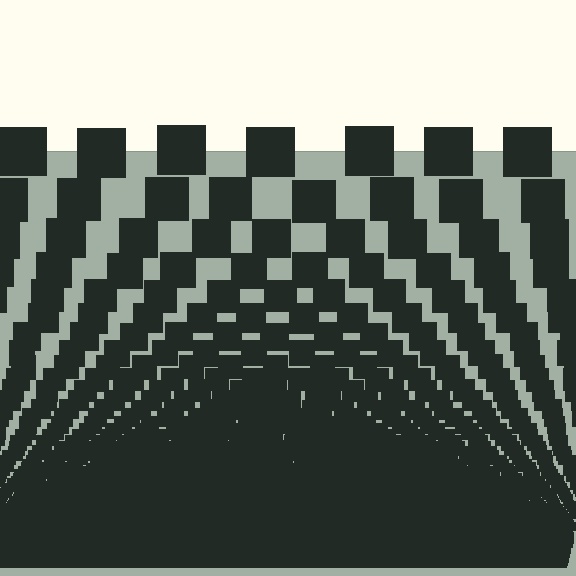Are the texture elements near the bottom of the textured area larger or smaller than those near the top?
Smaller. The gradient is inverted — elements near the bottom are smaller and denser.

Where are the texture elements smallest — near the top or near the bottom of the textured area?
Near the bottom.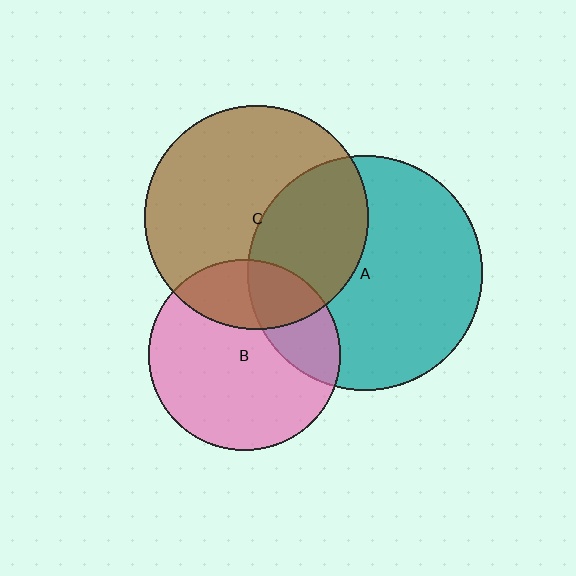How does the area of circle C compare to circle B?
Approximately 1.4 times.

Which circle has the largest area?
Circle A (teal).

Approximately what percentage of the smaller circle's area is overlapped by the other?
Approximately 25%.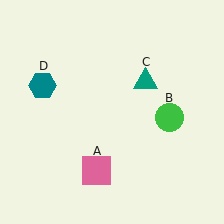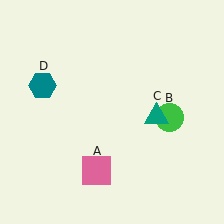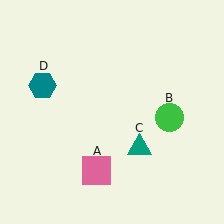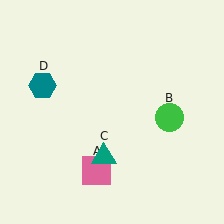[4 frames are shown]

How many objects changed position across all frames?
1 object changed position: teal triangle (object C).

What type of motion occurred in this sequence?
The teal triangle (object C) rotated clockwise around the center of the scene.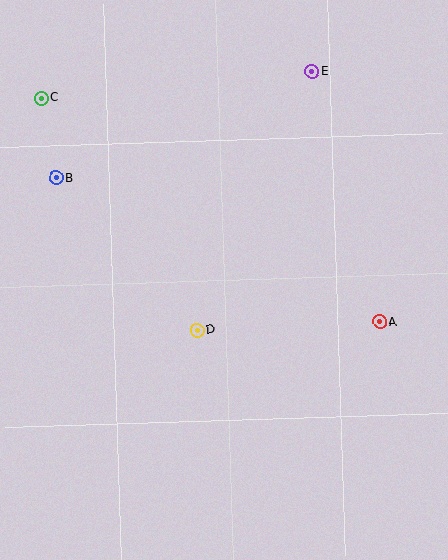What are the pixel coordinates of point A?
Point A is at (380, 322).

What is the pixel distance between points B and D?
The distance between B and D is 208 pixels.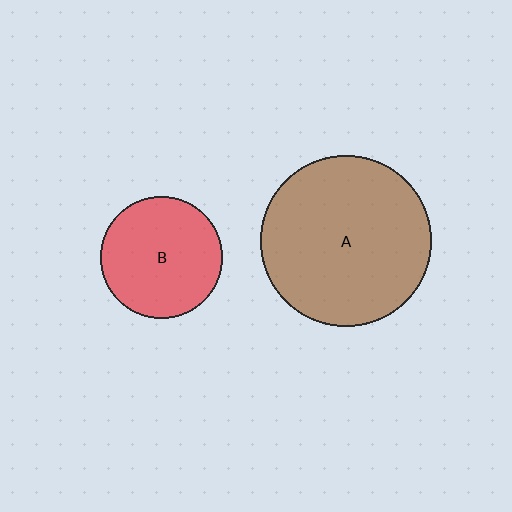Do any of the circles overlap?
No, none of the circles overlap.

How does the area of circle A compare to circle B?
Approximately 2.0 times.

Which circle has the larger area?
Circle A (brown).